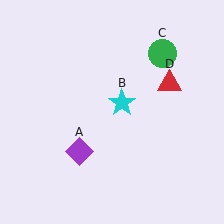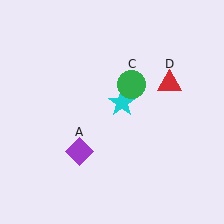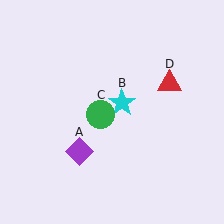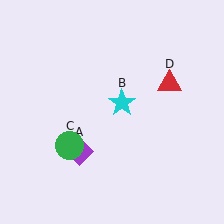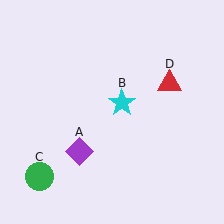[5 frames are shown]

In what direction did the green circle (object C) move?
The green circle (object C) moved down and to the left.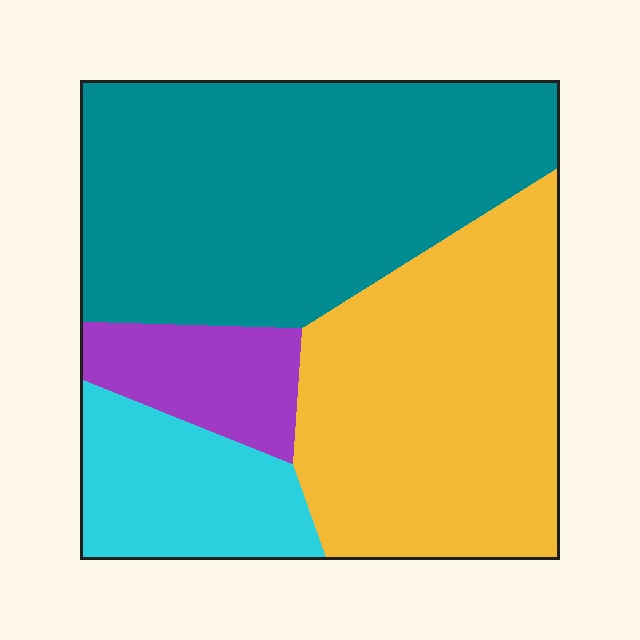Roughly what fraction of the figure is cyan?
Cyan takes up about one eighth (1/8) of the figure.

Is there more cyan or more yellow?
Yellow.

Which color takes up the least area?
Purple, at roughly 10%.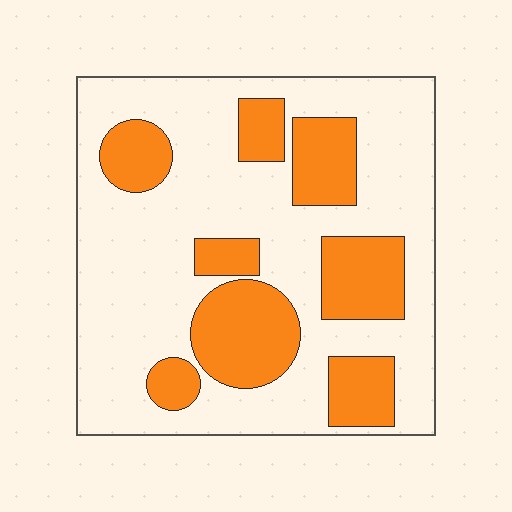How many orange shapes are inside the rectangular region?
8.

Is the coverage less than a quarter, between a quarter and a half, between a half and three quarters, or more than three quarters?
Between a quarter and a half.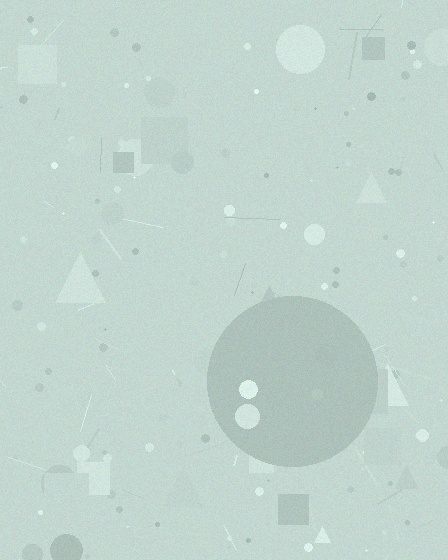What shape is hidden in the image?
A circle is hidden in the image.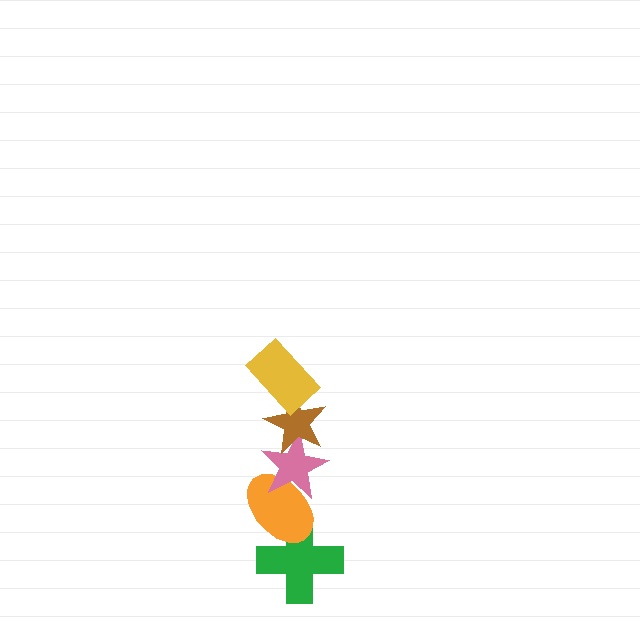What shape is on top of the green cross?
The orange ellipse is on top of the green cross.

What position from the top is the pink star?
The pink star is 3rd from the top.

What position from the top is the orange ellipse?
The orange ellipse is 4th from the top.